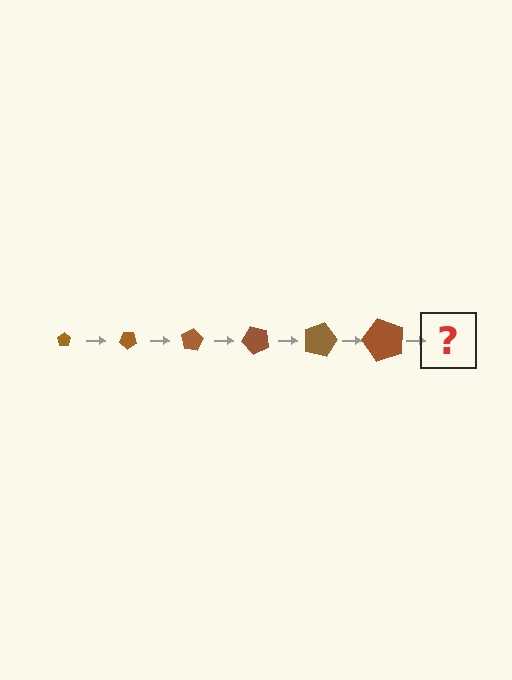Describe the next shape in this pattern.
It should be a pentagon, larger than the previous one and rotated 240 degrees from the start.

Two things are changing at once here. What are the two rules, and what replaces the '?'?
The two rules are that the pentagon grows larger each step and it rotates 40 degrees each step. The '?' should be a pentagon, larger than the previous one and rotated 240 degrees from the start.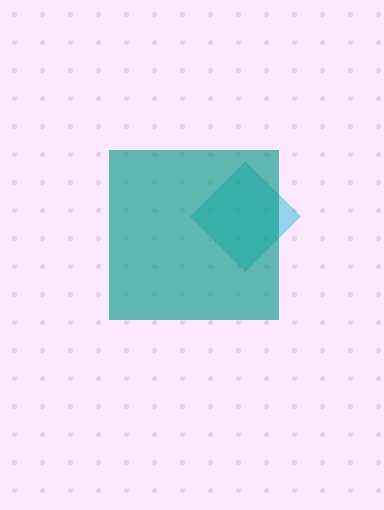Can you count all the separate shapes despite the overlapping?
Yes, there are 2 separate shapes.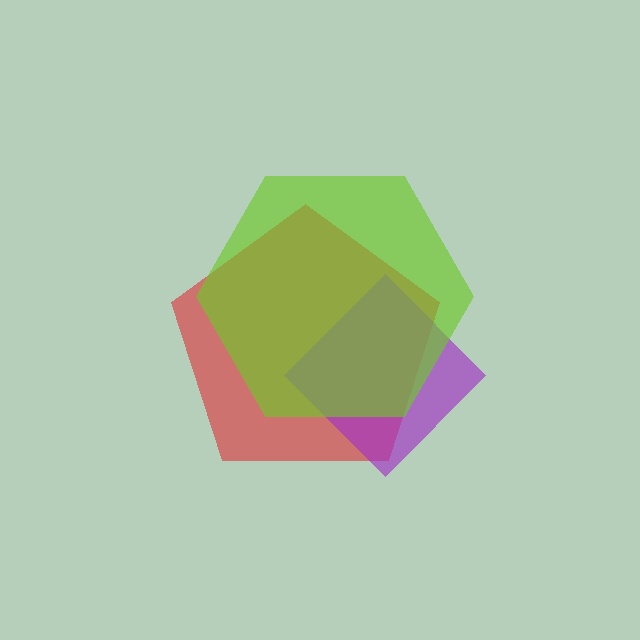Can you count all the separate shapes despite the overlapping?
Yes, there are 3 separate shapes.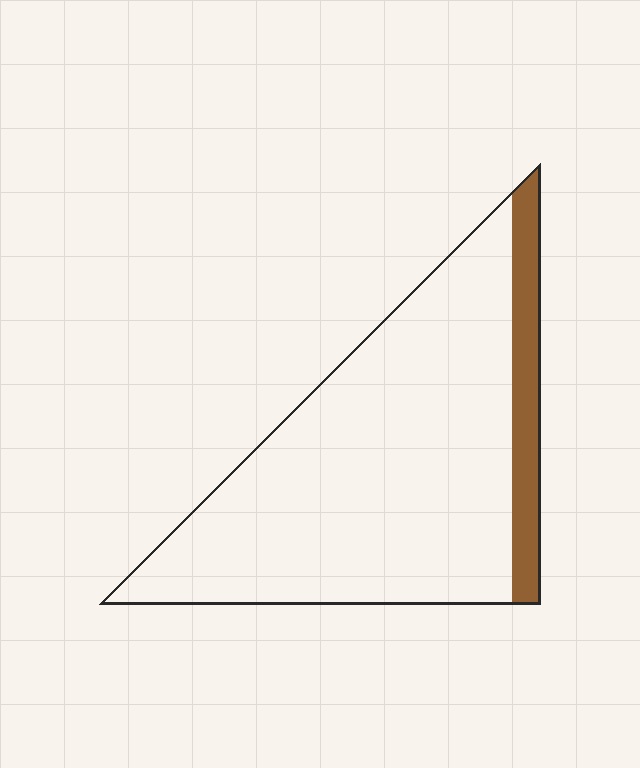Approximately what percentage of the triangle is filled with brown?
Approximately 15%.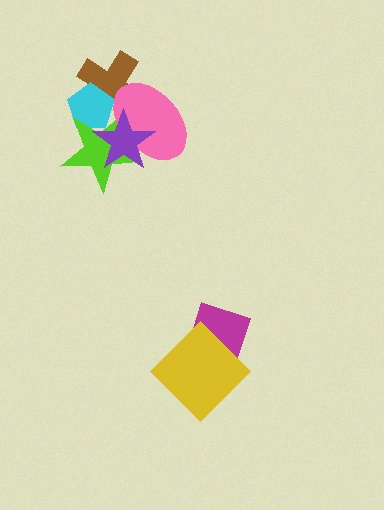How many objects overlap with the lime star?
4 objects overlap with the lime star.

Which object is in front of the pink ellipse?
The purple star is in front of the pink ellipse.